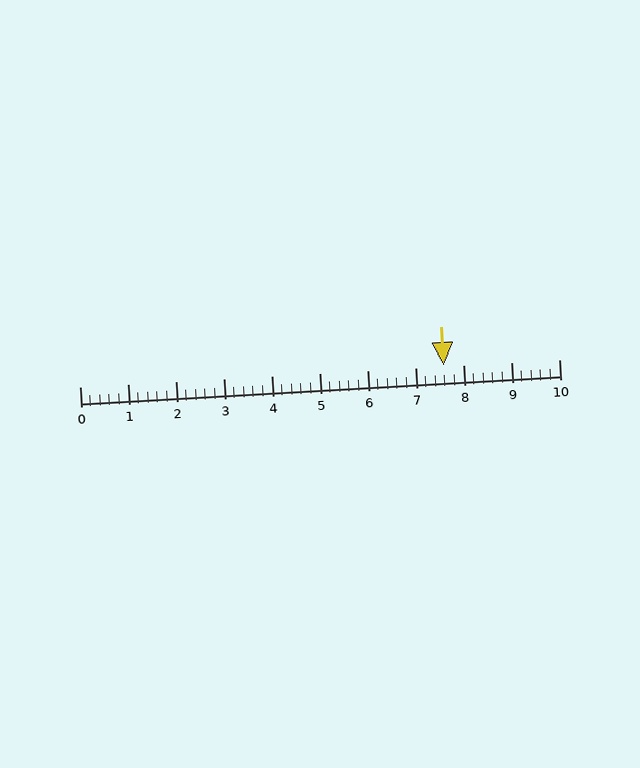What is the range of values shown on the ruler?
The ruler shows values from 0 to 10.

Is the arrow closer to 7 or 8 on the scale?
The arrow is closer to 8.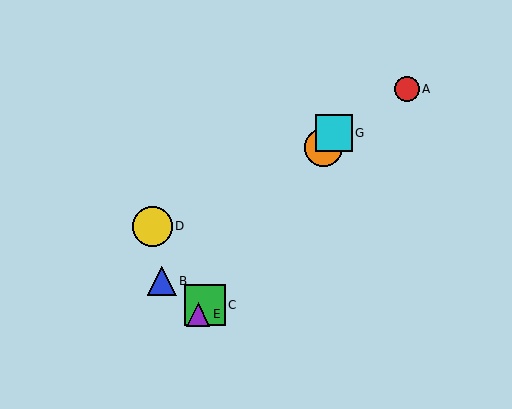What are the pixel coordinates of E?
Object E is at (198, 314).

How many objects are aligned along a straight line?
4 objects (C, E, F, G) are aligned along a straight line.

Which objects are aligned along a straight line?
Objects C, E, F, G are aligned along a straight line.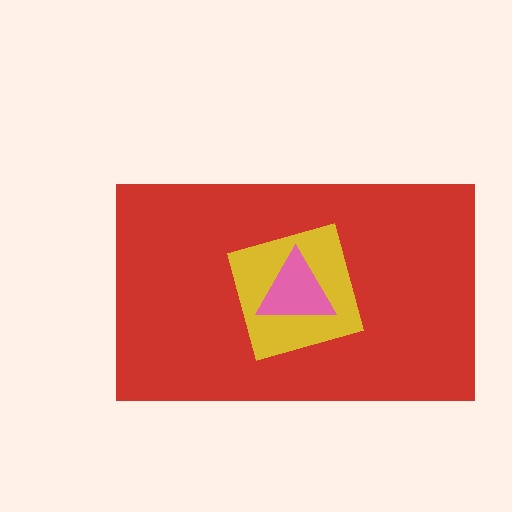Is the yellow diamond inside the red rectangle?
Yes.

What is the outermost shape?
The red rectangle.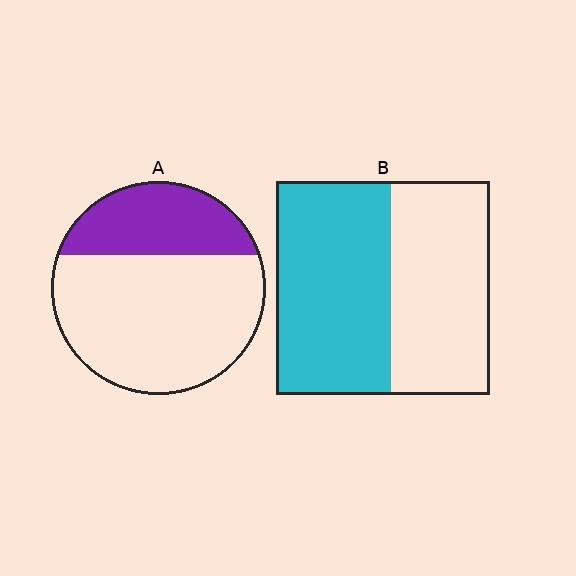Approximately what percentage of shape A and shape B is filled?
A is approximately 30% and B is approximately 55%.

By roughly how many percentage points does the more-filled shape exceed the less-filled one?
By roughly 25 percentage points (B over A).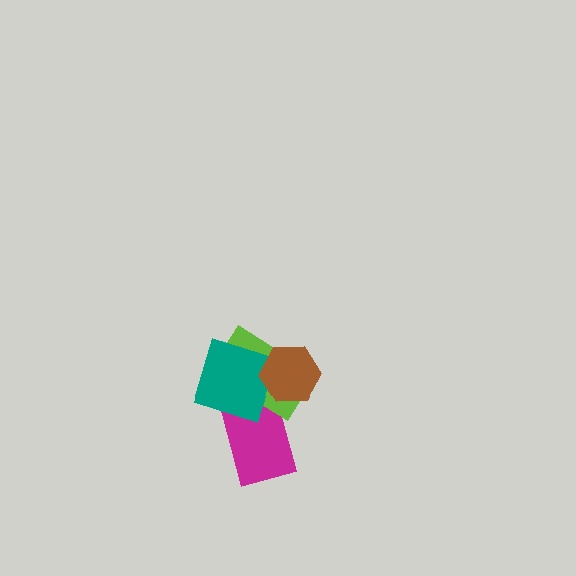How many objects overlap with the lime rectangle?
3 objects overlap with the lime rectangle.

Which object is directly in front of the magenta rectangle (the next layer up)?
The lime rectangle is directly in front of the magenta rectangle.